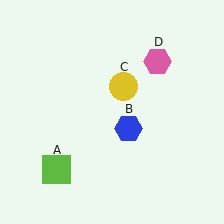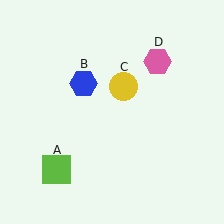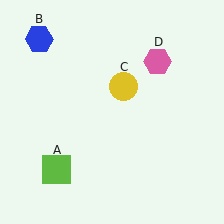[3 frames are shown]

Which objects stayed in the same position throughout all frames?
Lime square (object A) and yellow circle (object C) and pink hexagon (object D) remained stationary.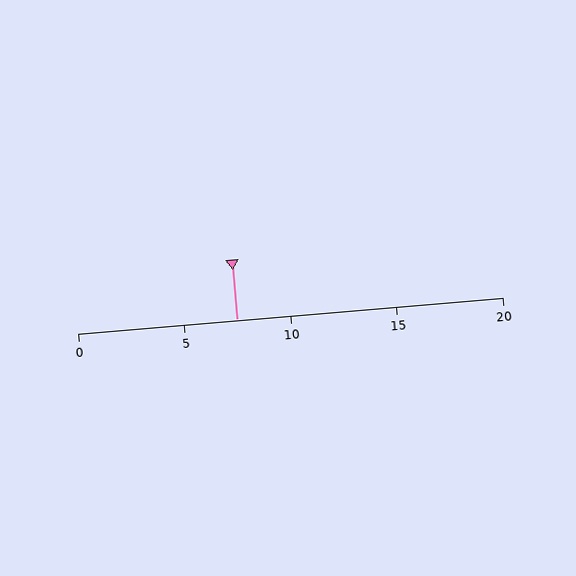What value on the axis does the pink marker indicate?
The marker indicates approximately 7.5.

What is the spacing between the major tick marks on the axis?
The major ticks are spaced 5 apart.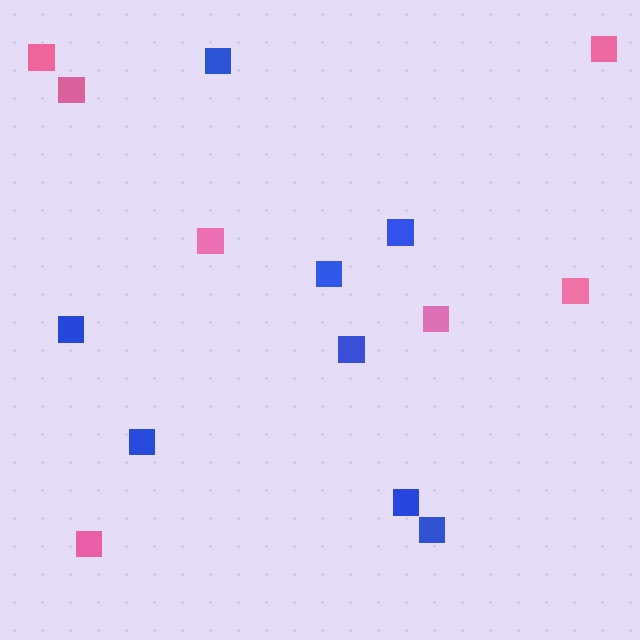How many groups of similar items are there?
There are 2 groups: one group of blue squares (8) and one group of pink squares (7).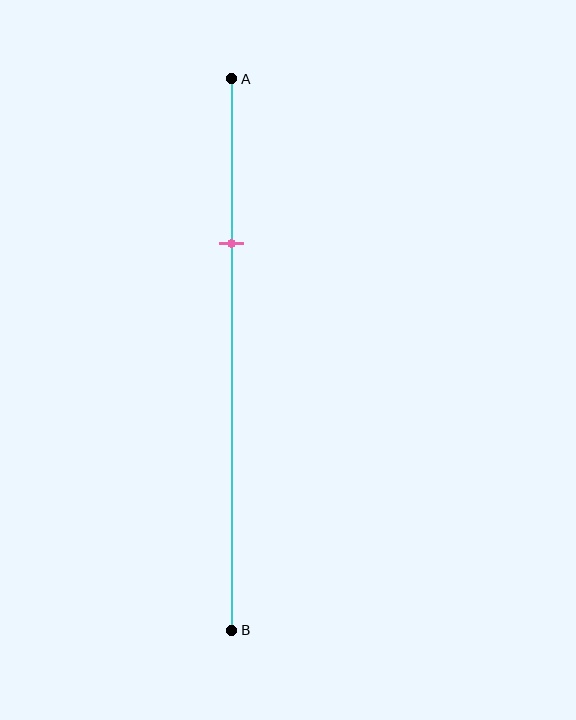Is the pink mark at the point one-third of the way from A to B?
No, the mark is at about 30% from A, not at the 33% one-third point.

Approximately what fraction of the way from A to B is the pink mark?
The pink mark is approximately 30% of the way from A to B.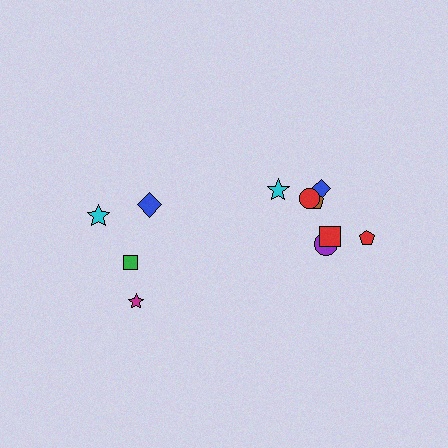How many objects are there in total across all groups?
There are 11 objects.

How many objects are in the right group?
There are 7 objects.